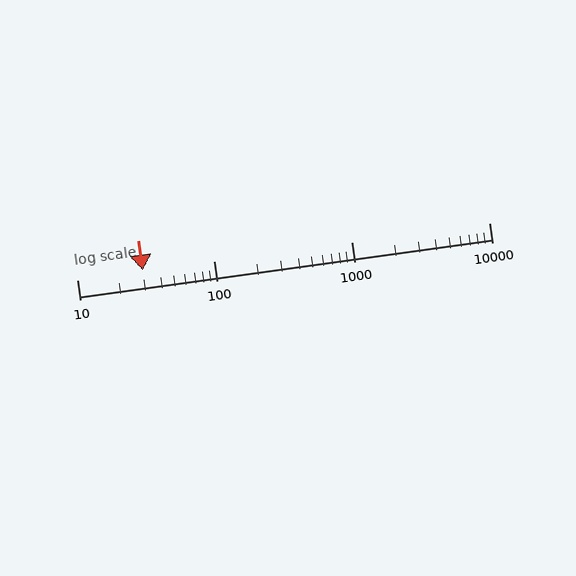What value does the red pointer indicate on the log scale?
The pointer indicates approximately 30.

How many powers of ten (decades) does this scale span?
The scale spans 3 decades, from 10 to 10000.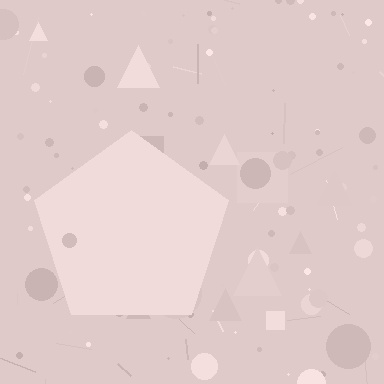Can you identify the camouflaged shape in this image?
The camouflaged shape is a pentagon.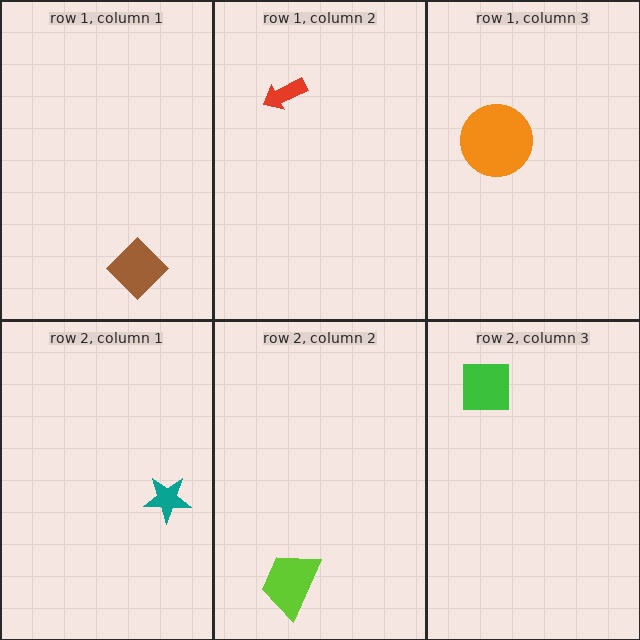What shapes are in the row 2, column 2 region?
The lime trapezoid.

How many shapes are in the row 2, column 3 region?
1.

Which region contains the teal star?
The row 2, column 1 region.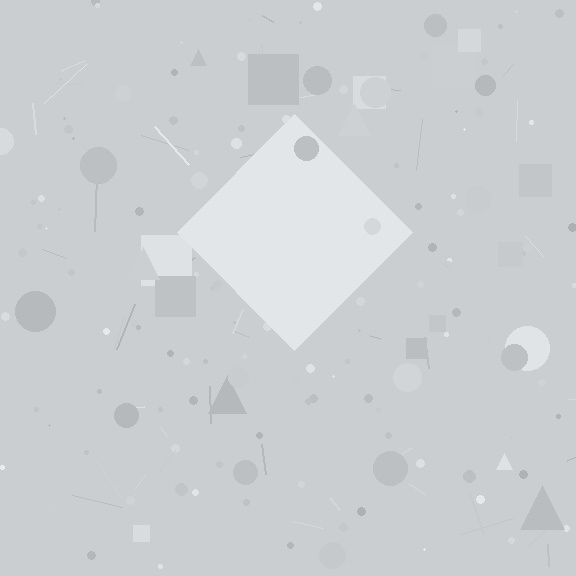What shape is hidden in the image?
A diamond is hidden in the image.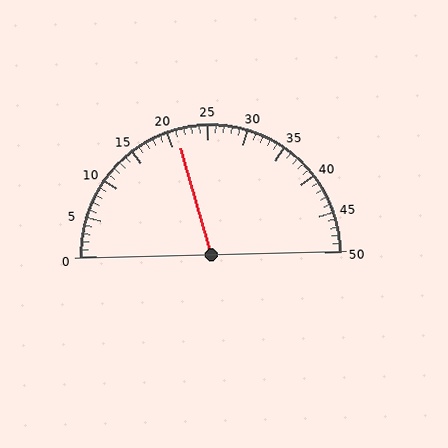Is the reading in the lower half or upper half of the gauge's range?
The reading is in the lower half of the range (0 to 50).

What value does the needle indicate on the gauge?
The needle indicates approximately 21.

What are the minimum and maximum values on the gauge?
The gauge ranges from 0 to 50.